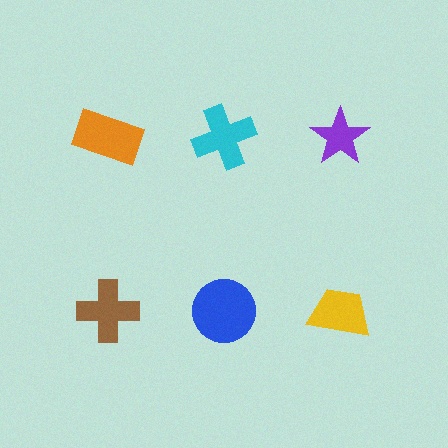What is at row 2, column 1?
A brown cross.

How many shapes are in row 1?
3 shapes.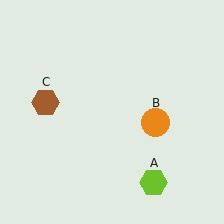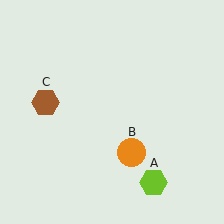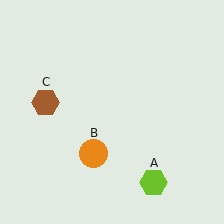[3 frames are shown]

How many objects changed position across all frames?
1 object changed position: orange circle (object B).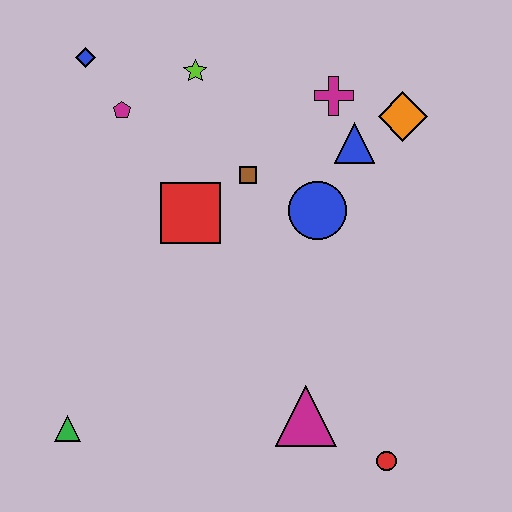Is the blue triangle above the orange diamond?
No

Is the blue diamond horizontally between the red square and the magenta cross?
No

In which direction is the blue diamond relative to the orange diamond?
The blue diamond is to the left of the orange diamond.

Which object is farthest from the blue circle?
The green triangle is farthest from the blue circle.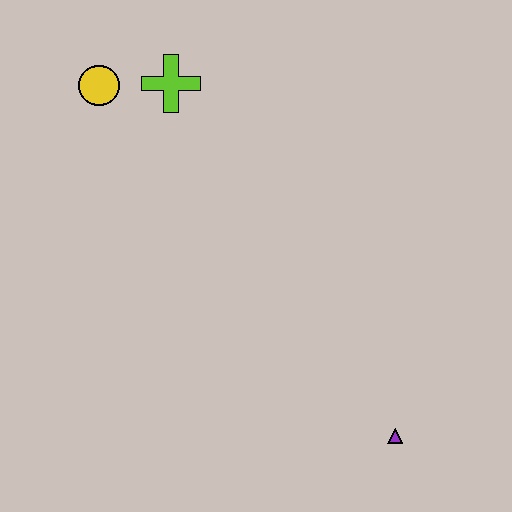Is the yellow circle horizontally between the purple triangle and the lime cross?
No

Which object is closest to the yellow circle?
The lime cross is closest to the yellow circle.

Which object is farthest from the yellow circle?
The purple triangle is farthest from the yellow circle.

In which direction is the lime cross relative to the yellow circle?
The lime cross is to the right of the yellow circle.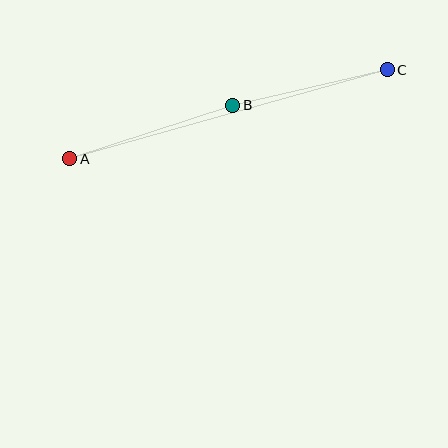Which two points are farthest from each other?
Points A and C are farthest from each other.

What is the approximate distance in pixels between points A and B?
The distance between A and B is approximately 171 pixels.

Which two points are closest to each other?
Points B and C are closest to each other.